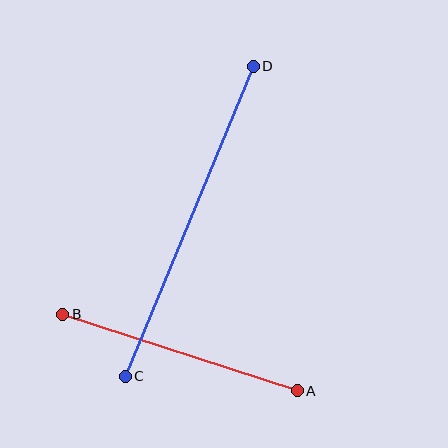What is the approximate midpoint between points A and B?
The midpoint is at approximately (180, 352) pixels.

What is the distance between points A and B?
The distance is approximately 247 pixels.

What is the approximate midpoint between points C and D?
The midpoint is at approximately (189, 221) pixels.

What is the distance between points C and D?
The distance is approximately 335 pixels.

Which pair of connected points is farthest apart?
Points C and D are farthest apart.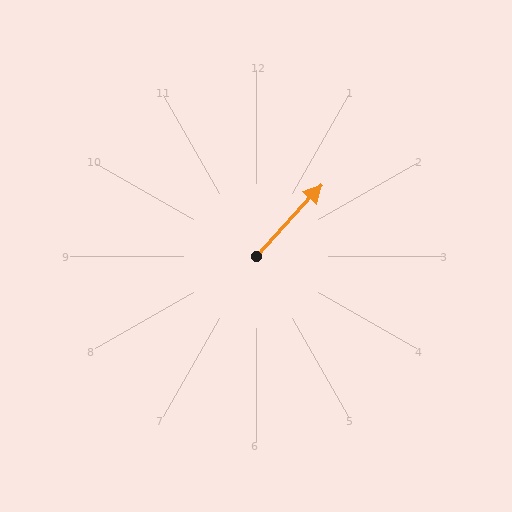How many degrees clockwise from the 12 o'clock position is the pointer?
Approximately 43 degrees.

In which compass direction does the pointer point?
Northeast.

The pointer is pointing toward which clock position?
Roughly 1 o'clock.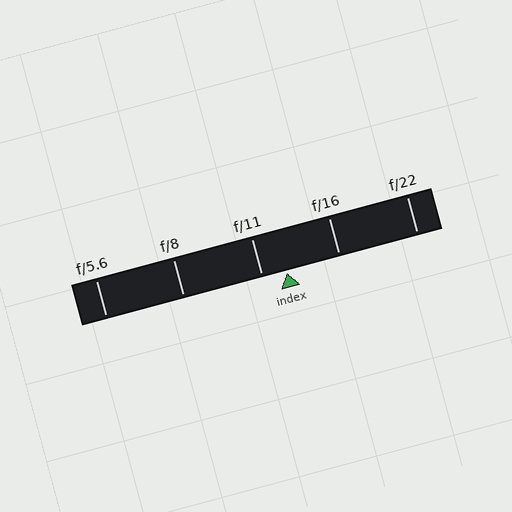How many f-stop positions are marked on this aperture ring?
There are 5 f-stop positions marked.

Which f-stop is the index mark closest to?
The index mark is closest to f/11.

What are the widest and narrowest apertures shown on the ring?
The widest aperture shown is f/5.6 and the narrowest is f/22.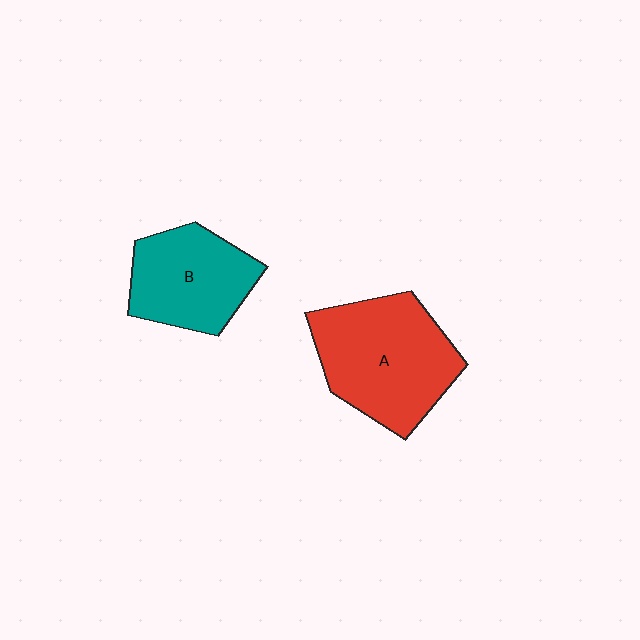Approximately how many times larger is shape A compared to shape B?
Approximately 1.4 times.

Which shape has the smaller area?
Shape B (teal).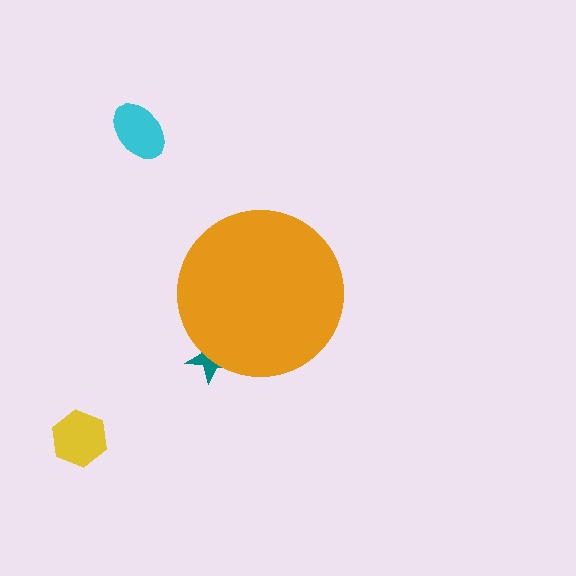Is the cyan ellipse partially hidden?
No, the cyan ellipse is fully visible.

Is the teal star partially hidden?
Yes, the teal star is partially hidden behind the orange circle.